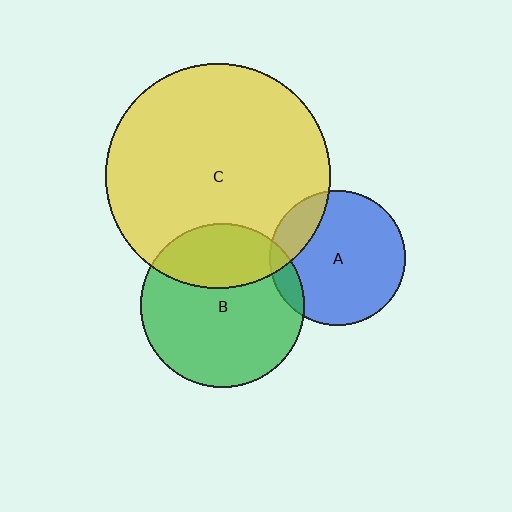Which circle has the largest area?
Circle C (yellow).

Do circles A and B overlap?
Yes.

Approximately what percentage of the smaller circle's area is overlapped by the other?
Approximately 10%.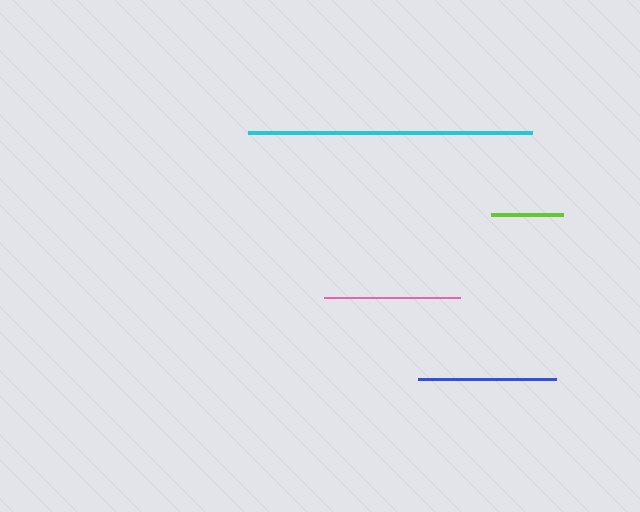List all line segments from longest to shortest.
From longest to shortest: cyan, blue, pink, lime.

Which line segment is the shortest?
The lime line is the shortest at approximately 72 pixels.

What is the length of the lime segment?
The lime segment is approximately 72 pixels long.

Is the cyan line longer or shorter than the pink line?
The cyan line is longer than the pink line.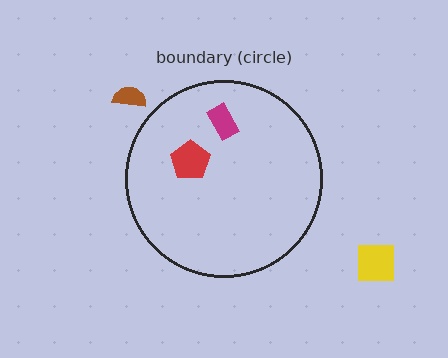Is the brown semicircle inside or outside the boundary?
Outside.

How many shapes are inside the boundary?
2 inside, 2 outside.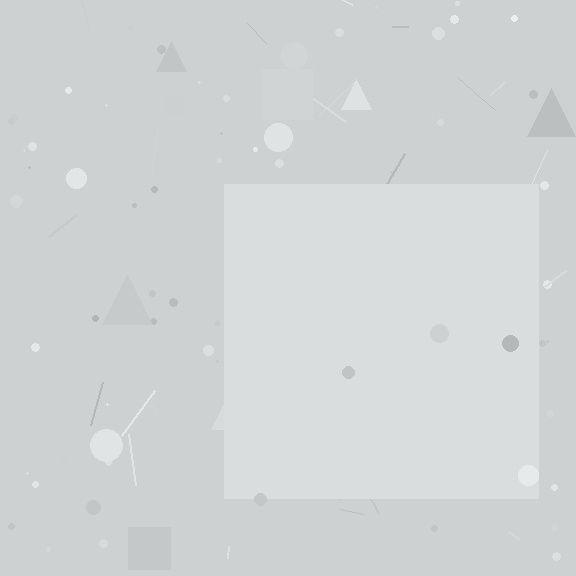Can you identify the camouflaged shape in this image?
The camouflaged shape is a square.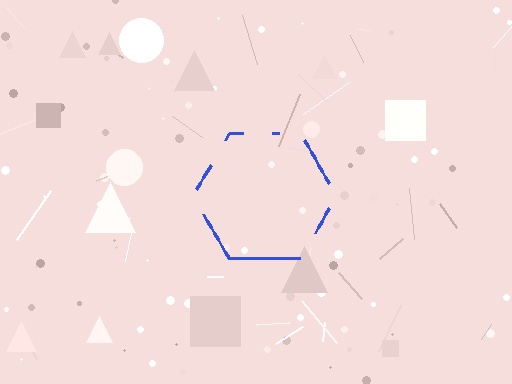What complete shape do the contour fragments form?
The contour fragments form a hexagon.